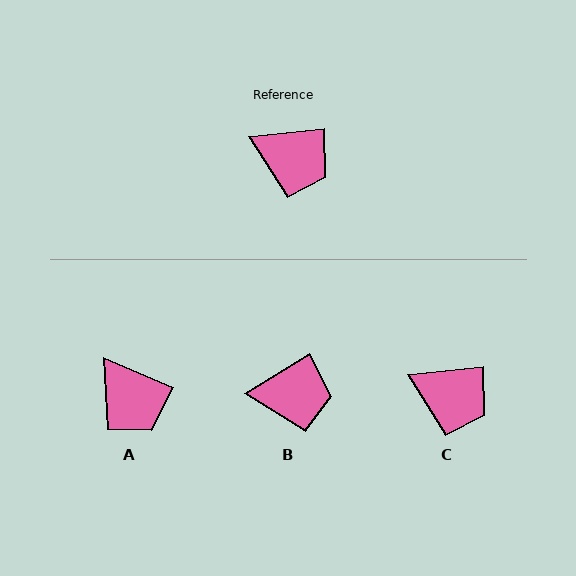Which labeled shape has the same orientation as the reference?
C.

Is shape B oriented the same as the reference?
No, it is off by about 26 degrees.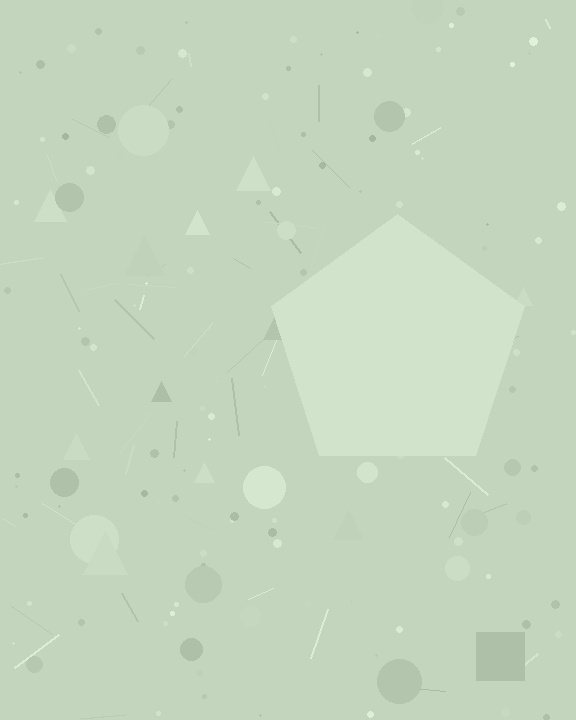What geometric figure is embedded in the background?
A pentagon is embedded in the background.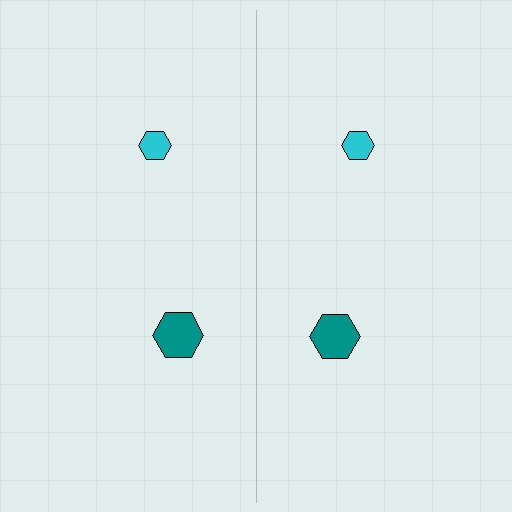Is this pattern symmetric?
Yes, this pattern has bilateral (reflection) symmetry.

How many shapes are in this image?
There are 4 shapes in this image.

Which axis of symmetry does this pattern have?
The pattern has a vertical axis of symmetry running through the center of the image.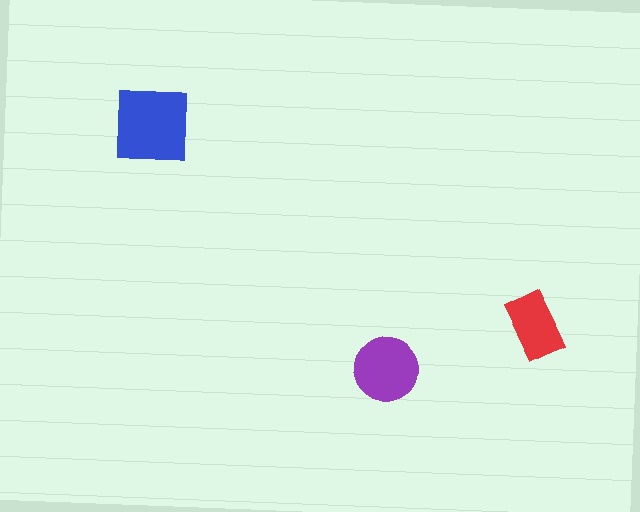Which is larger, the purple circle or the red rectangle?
The purple circle.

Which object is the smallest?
The red rectangle.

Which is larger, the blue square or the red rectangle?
The blue square.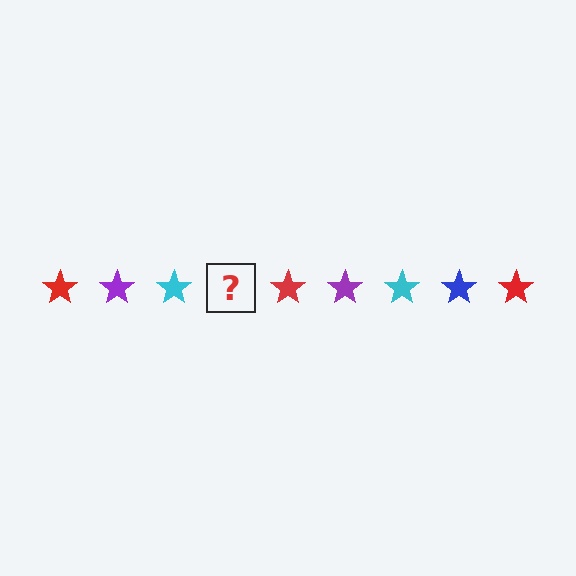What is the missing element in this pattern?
The missing element is a blue star.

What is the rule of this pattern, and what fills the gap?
The rule is that the pattern cycles through red, purple, cyan, blue stars. The gap should be filled with a blue star.